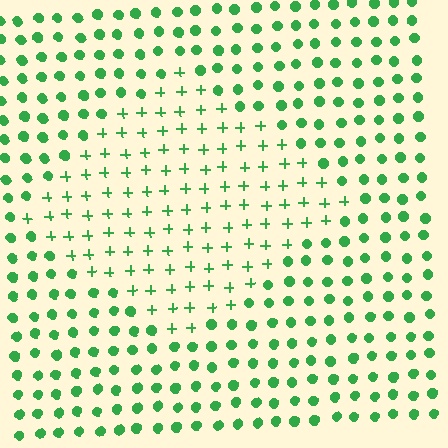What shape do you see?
I see a diamond.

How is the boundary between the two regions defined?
The boundary is defined by a change in element shape: plus signs inside vs. circles outside. All elements share the same color and spacing.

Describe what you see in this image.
The image is filled with small green elements arranged in a uniform grid. A diamond-shaped region contains plus signs, while the surrounding area contains circles. The boundary is defined purely by the change in element shape.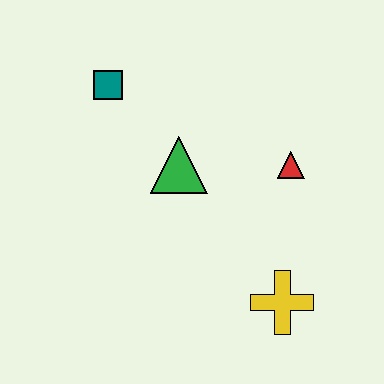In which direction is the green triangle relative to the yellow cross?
The green triangle is above the yellow cross.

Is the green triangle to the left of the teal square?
No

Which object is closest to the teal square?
The green triangle is closest to the teal square.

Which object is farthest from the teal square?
The yellow cross is farthest from the teal square.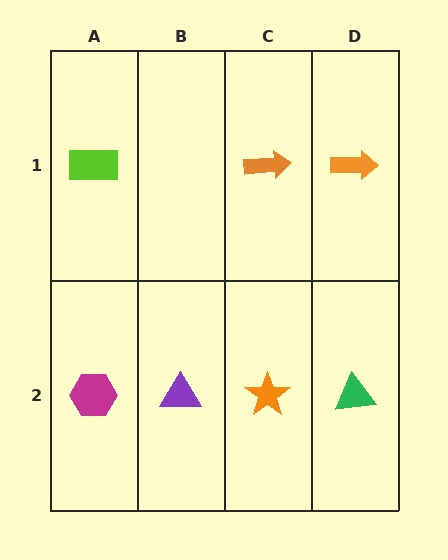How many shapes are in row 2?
4 shapes.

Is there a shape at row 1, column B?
No, that cell is empty.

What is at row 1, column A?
A lime rectangle.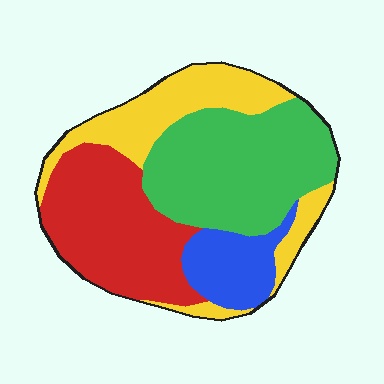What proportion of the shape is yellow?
Yellow covers about 25% of the shape.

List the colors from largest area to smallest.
From largest to smallest: green, red, yellow, blue.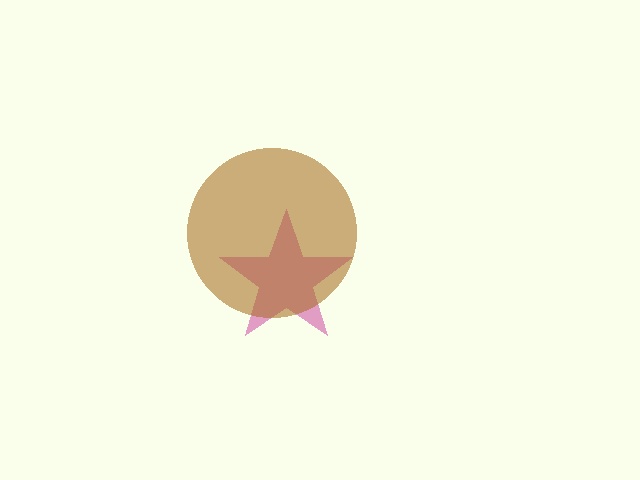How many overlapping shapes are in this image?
There are 2 overlapping shapes in the image.